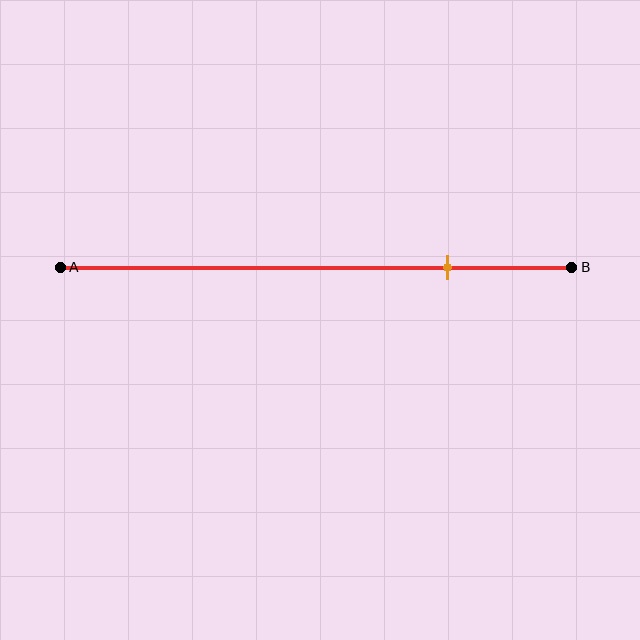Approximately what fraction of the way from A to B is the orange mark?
The orange mark is approximately 75% of the way from A to B.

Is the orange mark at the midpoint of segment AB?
No, the mark is at about 75% from A, not at the 50% midpoint.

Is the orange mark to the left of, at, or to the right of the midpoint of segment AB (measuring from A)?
The orange mark is to the right of the midpoint of segment AB.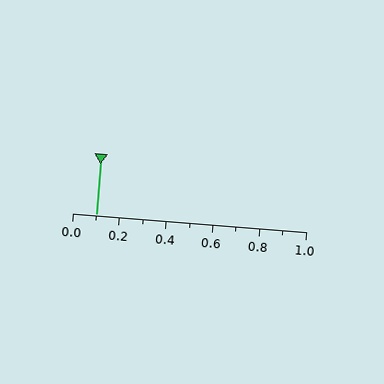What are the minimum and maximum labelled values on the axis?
The axis runs from 0.0 to 1.0.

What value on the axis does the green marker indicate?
The marker indicates approximately 0.1.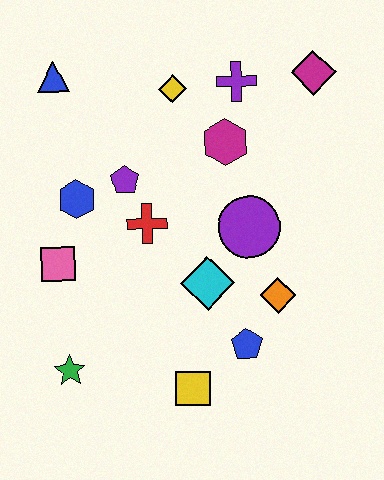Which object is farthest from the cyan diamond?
The blue triangle is farthest from the cyan diamond.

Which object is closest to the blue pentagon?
The orange diamond is closest to the blue pentagon.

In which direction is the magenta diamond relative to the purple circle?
The magenta diamond is above the purple circle.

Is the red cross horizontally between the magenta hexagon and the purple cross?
No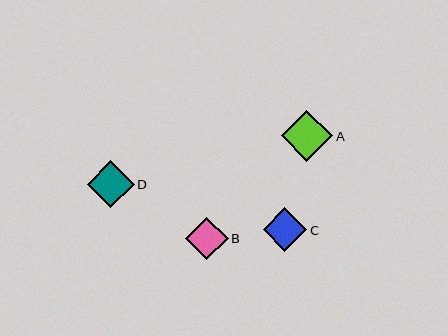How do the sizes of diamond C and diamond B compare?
Diamond C and diamond B are approximately the same size.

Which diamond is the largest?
Diamond A is the largest with a size of approximately 51 pixels.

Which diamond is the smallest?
Diamond B is the smallest with a size of approximately 43 pixels.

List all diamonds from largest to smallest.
From largest to smallest: A, D, C, B.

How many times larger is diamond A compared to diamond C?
Diamond A is approximately 1.2 times the size of diamond C.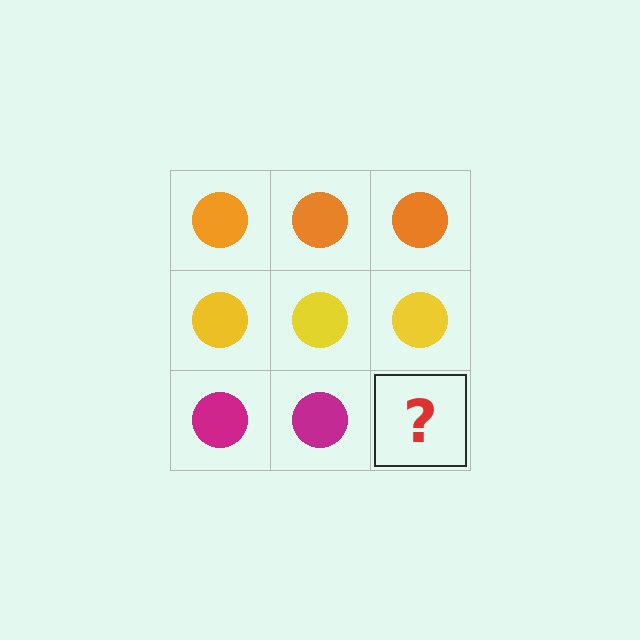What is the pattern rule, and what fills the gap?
The rule is that each row has a consistent color. The gap should be filled with a magenta circle.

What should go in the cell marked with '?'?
The missing cell should contain a magenta circle.